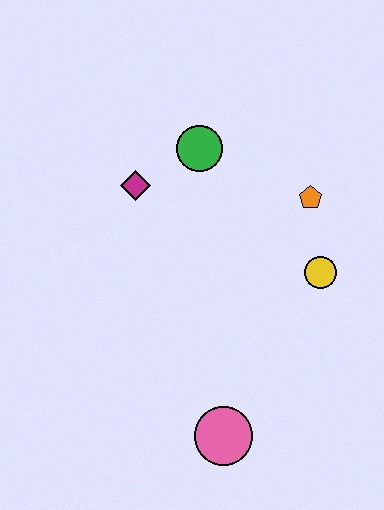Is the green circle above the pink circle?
Yes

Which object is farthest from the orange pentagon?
The pink circle is farthest from the orange pentagon.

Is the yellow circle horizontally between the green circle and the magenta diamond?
No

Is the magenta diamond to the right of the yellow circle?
No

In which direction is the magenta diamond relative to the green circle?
The magenta diamond is to the left of the green circle.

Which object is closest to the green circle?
The magenta diamond is closest to the green circle.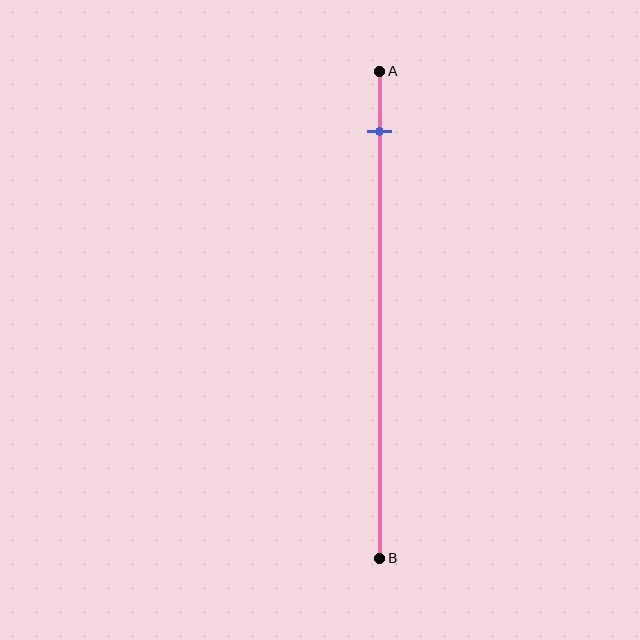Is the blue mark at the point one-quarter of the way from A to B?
No, the mark is at about 10% from A, not at the 25% one-quarter point.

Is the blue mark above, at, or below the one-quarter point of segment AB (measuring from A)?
The blue mark is above the one-quarter point of segment AB.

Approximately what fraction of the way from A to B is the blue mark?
The blue mark is approximately 10% of the way from A to B.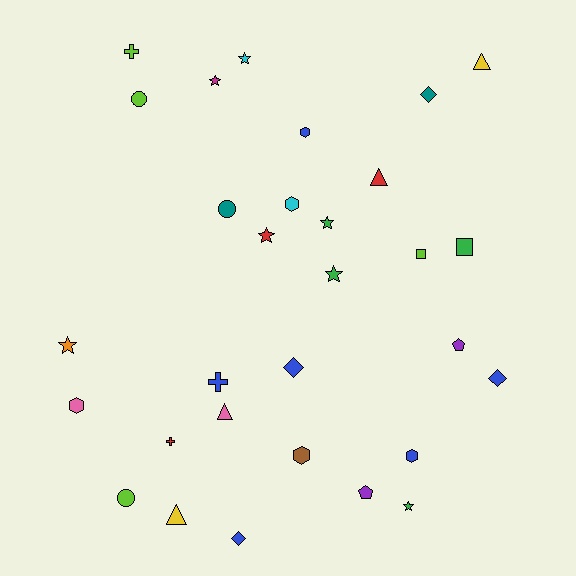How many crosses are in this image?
There are 3 crosses.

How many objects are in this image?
There are 30 objects.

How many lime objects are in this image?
There are 4 lime objects.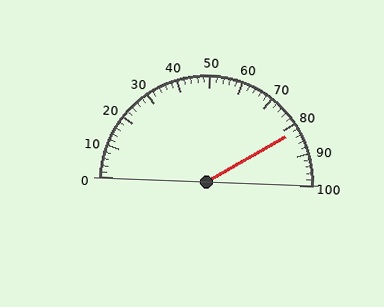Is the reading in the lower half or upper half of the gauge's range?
The reading is in the upper half of the range (0 to 100).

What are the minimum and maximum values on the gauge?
The gauge ranges from 0 to 100.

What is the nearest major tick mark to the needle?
The nearest major tick mark is 80.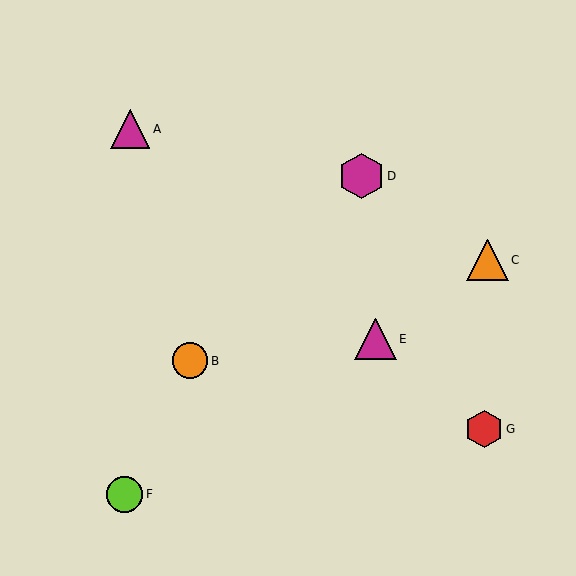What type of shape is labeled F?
Shape F is a lime circle.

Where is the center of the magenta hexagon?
The center of the magenta hexagon is at (362, 176).